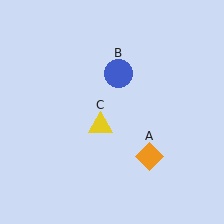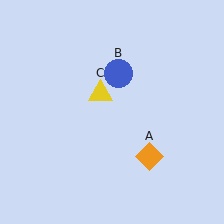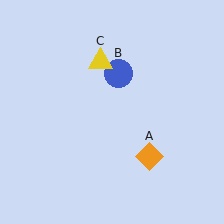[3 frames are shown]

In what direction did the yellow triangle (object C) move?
The yellow triangle (object C) moved up.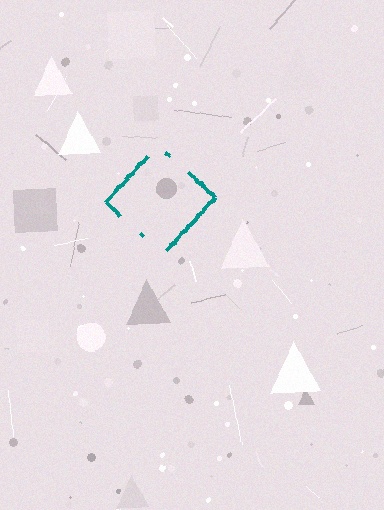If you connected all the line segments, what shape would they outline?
They would outline a diamond.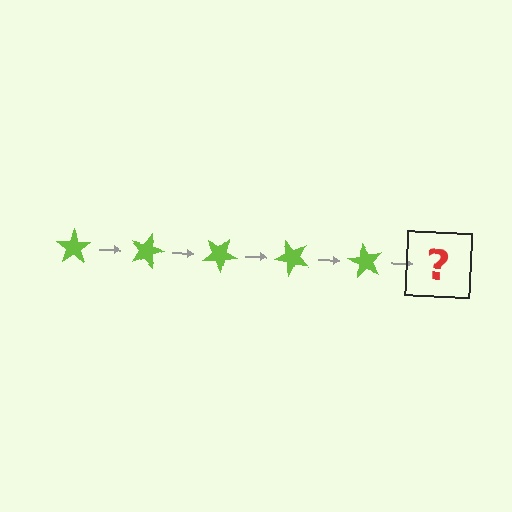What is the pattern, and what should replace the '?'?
The pattern is that the star rotates 15 degrees each step. The '?' should be a lime star rotated 75 degrees.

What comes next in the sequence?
The next element should be a lime star rotated 75 degrees.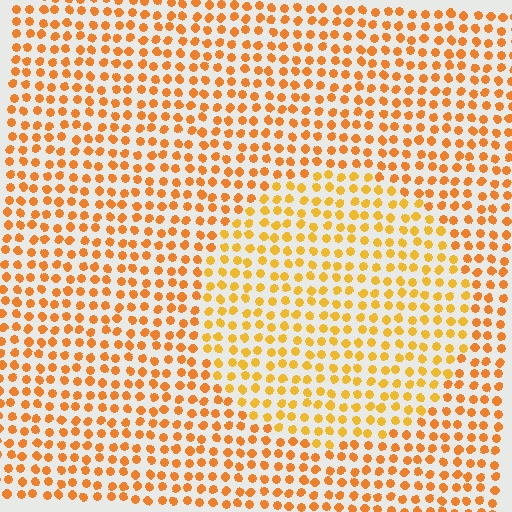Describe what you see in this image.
The image is filled with small orange elements in a uniform arrangement. A circle-shaped region is visible where the elements are tinted to a slightly different hue, forming a subtle color boundary.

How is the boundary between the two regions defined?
The boundary is defined purely by a slight shift in hue (about 18 degrees). Spacing, size, and orientation are identical on both sides.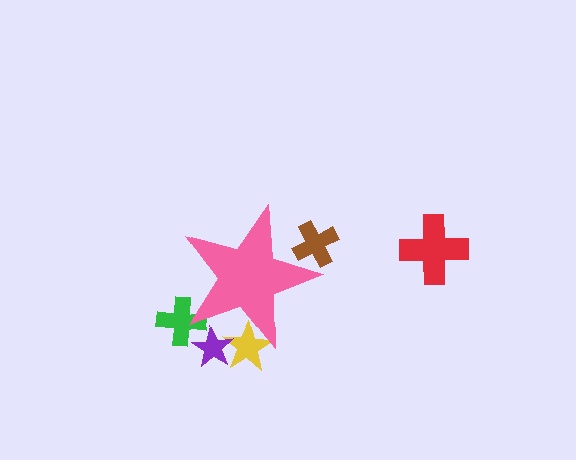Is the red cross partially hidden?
No, the red cross is fully visible.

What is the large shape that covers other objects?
A pink star.